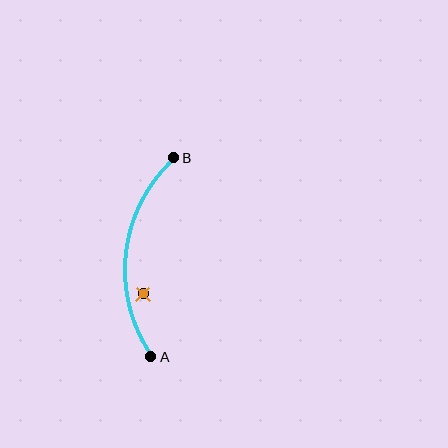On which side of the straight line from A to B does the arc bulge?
The arc bulges to the left of the straight line connecting A and B.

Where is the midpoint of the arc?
The arc midpoint is the point on the curve farthest from the straight line joining A and B. It sits to the left of that line.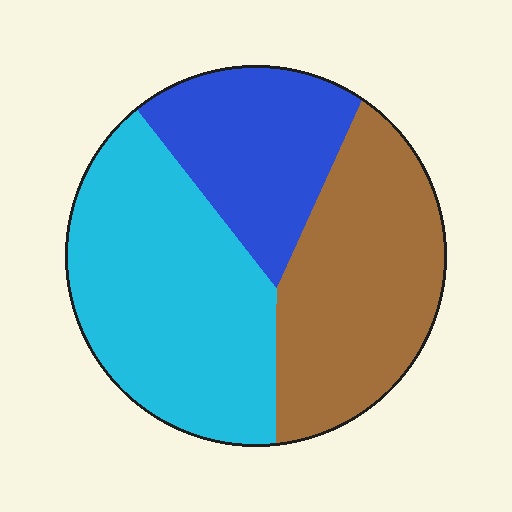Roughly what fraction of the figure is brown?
Brown covers around 35% of the figure.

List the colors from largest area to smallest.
From largest to smallest: cyan, brown, blue.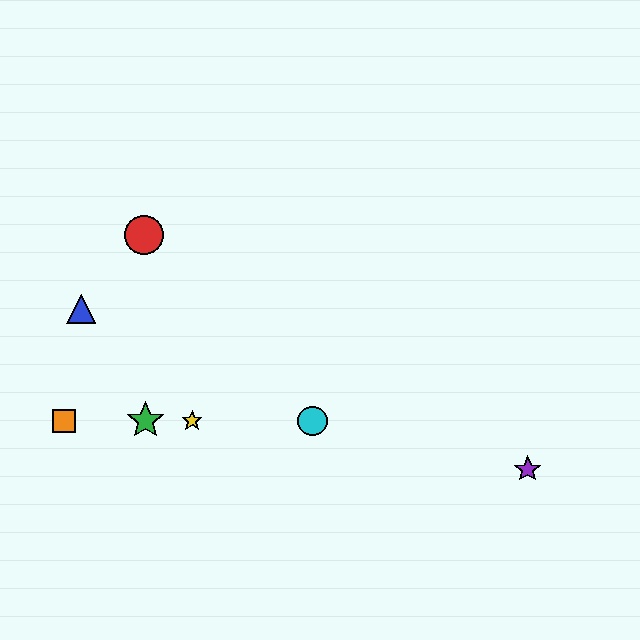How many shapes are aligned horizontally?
4 shapes (the green star, the yellow star, the orange square, the cyan circle) are aligned horizontally.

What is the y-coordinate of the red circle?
The red circle is at y≈235.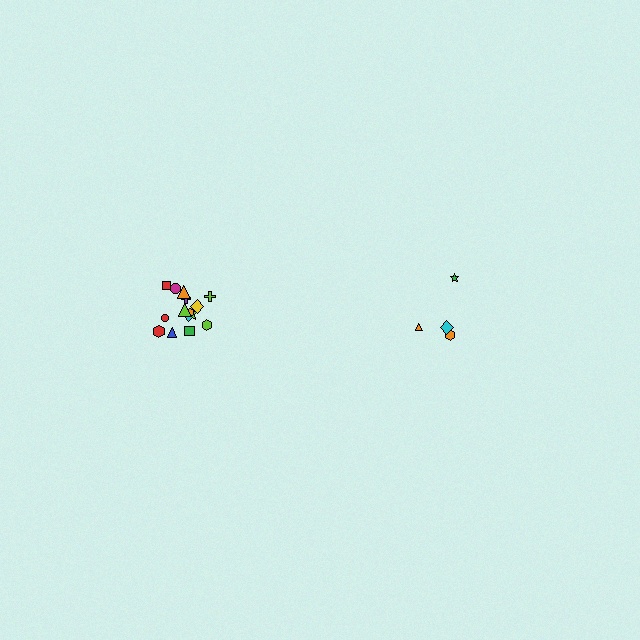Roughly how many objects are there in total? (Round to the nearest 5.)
Roughly 20 objects in total.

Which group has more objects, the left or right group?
The left group.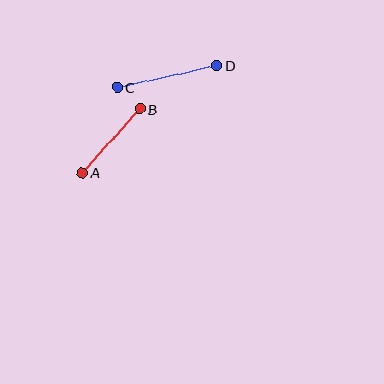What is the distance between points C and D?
The distance is approximately 102 pixels.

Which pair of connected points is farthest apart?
Points C and D are farthest apart.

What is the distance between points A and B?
The distance is approximately 86 pixels.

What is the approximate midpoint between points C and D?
The midpoint is at approximately (167, 76) pixels.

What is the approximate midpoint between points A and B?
The midpoint is at approximately (111, 141) pixels.